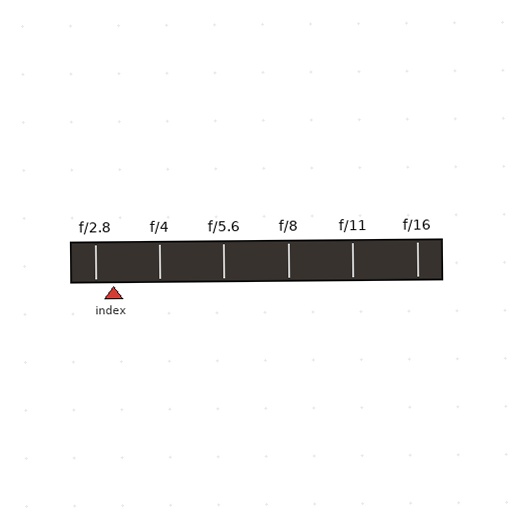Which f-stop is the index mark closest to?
The index mark is closest to f/2.8.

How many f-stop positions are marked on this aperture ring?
There are 6 f-stop positions marked.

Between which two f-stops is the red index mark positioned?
The index mark is between f/2.8 and f/4.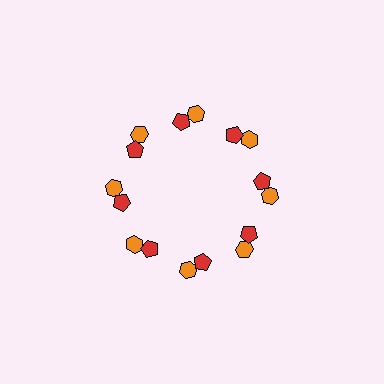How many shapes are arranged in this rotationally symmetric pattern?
There are 16 shapes, arranged in 8 groups of 2.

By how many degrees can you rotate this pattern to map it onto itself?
The pattern maps onto itself every 45 degrees of rotation.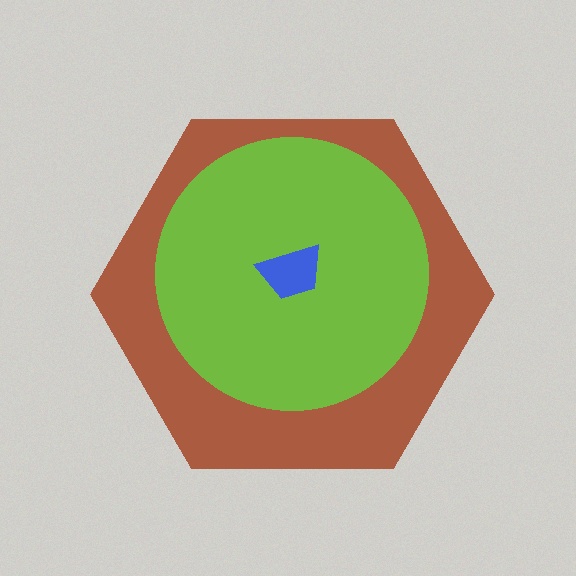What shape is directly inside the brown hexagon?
The lime circle.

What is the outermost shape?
The brown hexagon.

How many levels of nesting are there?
3.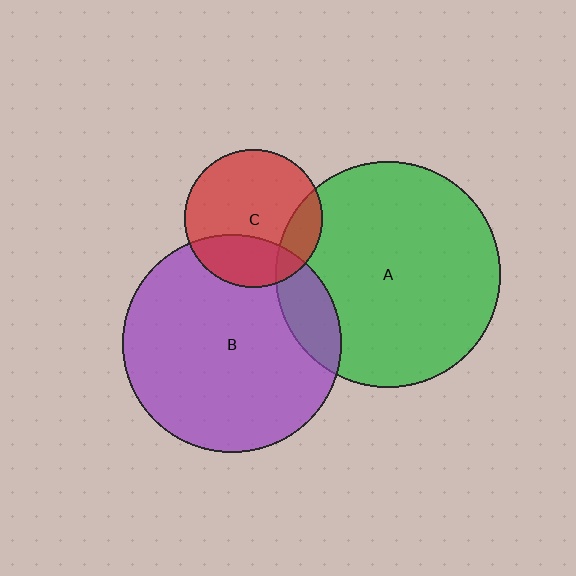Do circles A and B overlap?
Yes.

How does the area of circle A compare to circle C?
Approximately 2.7 times.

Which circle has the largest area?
Circle A (green).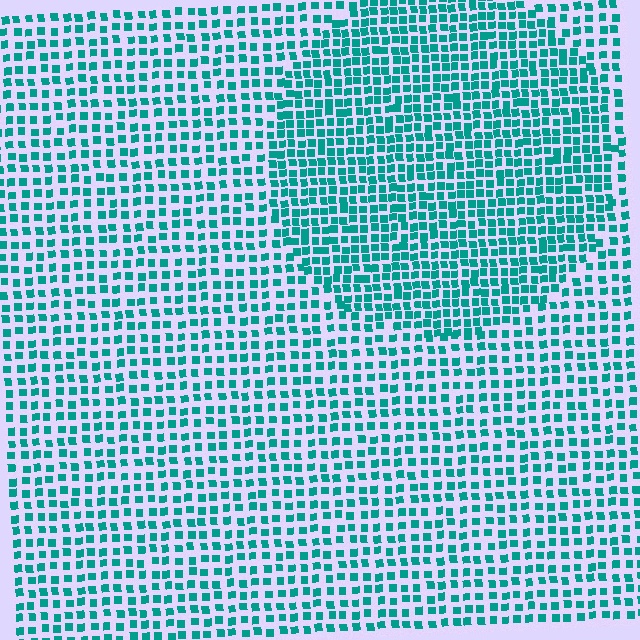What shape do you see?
I see a circle.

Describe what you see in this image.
The image contains small teal elements arranged at two different densities. A circle-shaped region is visible where the elements are more densely packed than the surrounding area.